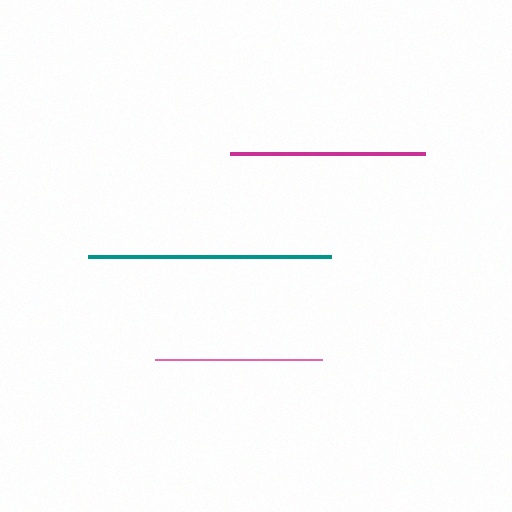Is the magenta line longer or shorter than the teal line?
The teal line is longer than the magenta line.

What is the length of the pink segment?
The pink segment is approximately 168 pixels long.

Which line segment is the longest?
The teal line is the longest at approximately 243 pixels.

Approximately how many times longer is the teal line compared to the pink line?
The teal line is approximately 1.5 times the length of the pink line.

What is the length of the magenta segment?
The magenta segment is approximately 195 pixels long.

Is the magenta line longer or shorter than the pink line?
The magenta line is longer than the pink line.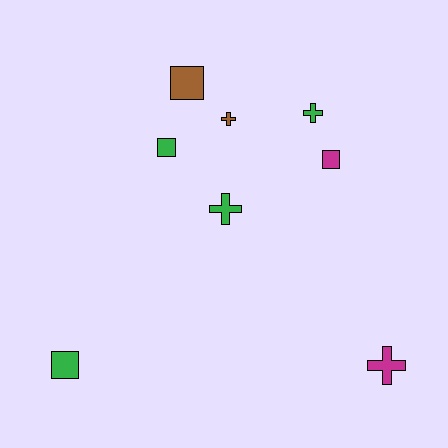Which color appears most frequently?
Green, with 4 objects.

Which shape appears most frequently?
Square, with 4 objects.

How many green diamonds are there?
There are no green diamonds.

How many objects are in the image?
There are 8 objects.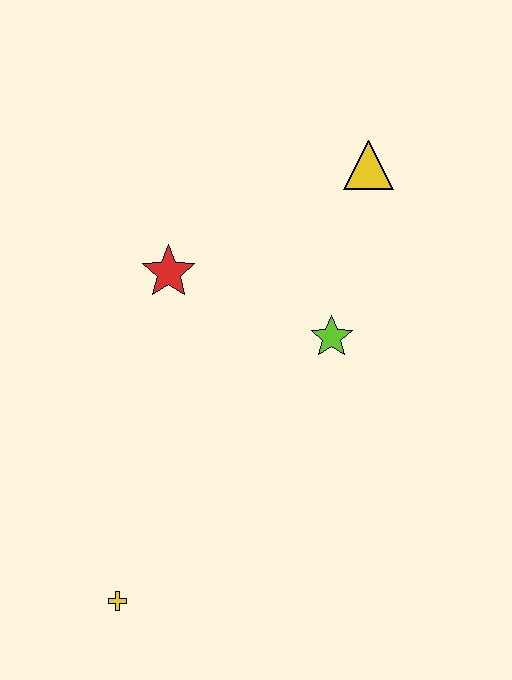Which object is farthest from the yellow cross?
The yellow triangle is farthest from the yellow cross.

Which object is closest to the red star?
The lime star is closest to the red star.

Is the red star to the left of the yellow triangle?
Yes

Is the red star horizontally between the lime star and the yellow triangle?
No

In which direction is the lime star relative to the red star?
The lime star is to the right of the red star.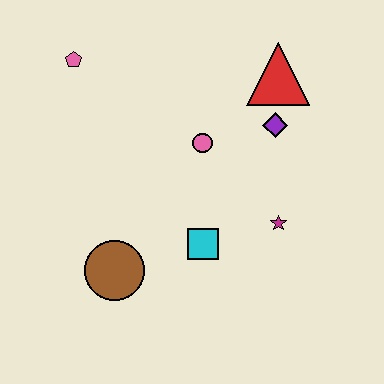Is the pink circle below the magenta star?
No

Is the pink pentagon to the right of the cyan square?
No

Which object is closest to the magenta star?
The cyan square is closest to the magenta star.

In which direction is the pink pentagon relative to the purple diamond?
The pink pentagon is to the left of the purple diamond.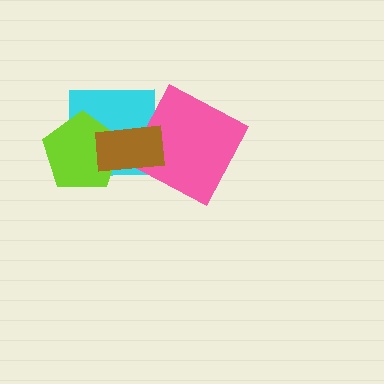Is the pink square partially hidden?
Yes, it is partially covered by another shape.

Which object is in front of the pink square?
The brown rectangle is in front of the pink square.